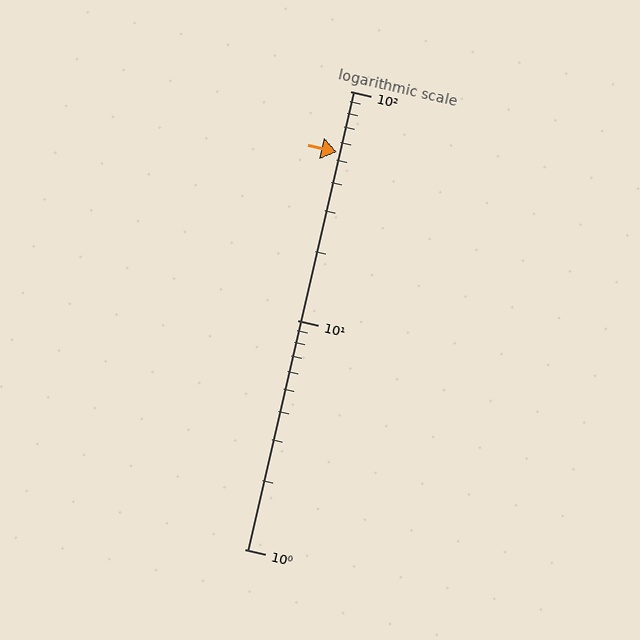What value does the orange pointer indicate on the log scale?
The pointer indicates approximately 54.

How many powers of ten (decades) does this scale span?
The scale spans 2 decades, from 1 to 100.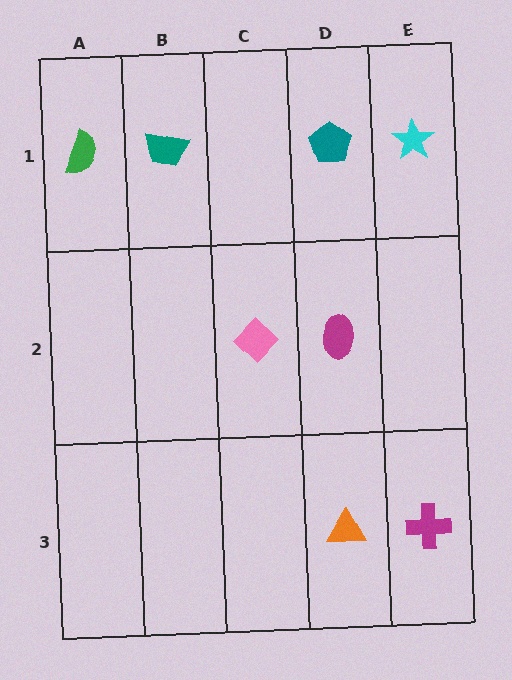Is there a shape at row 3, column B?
No, that cell is empty.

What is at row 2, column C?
A pink diamond.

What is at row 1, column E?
A cyan star.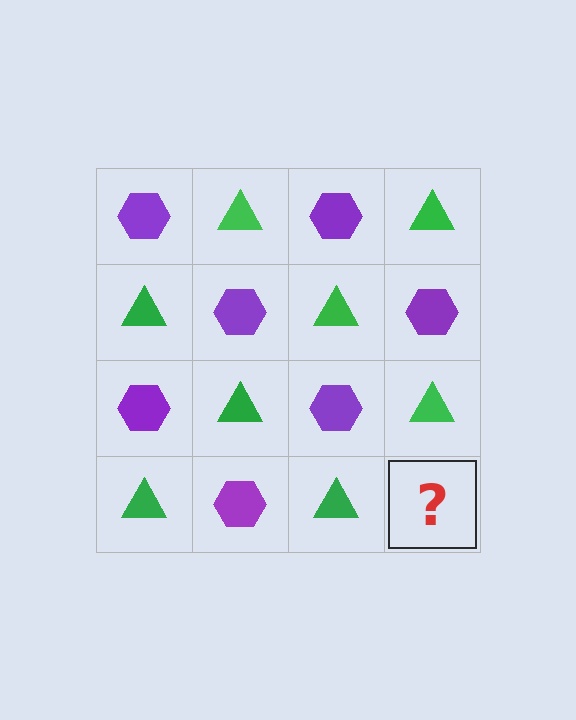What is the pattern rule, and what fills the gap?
The rule is that it alternates purple hexagon and green triangle in a checkerboard pattern. The gap should be filled with a purple hexagon.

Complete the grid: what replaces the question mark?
The question mark should be replaced with a purple hexagon.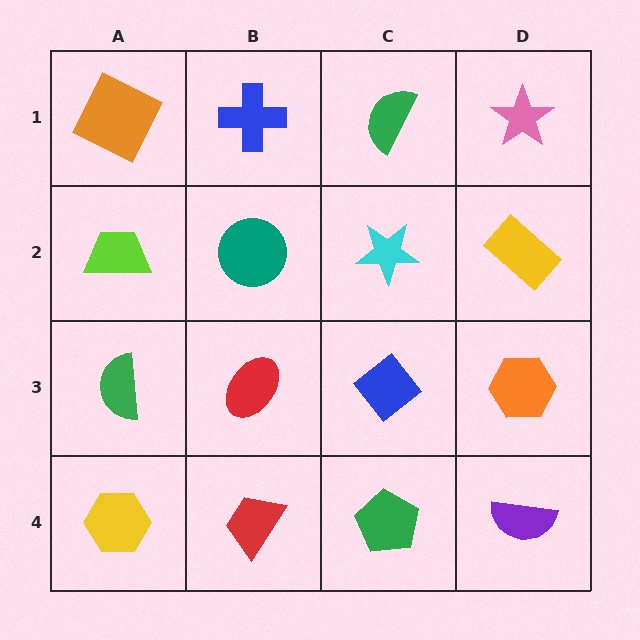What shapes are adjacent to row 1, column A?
A lime trapezoid (row 2, column A), a blue cross (row 1, column B).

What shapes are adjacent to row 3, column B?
A teal circle (row 2, column B), a red trapezoid (row 4, column B), a green semicircle (row 3, column A), a blue diamond (row 3, column C).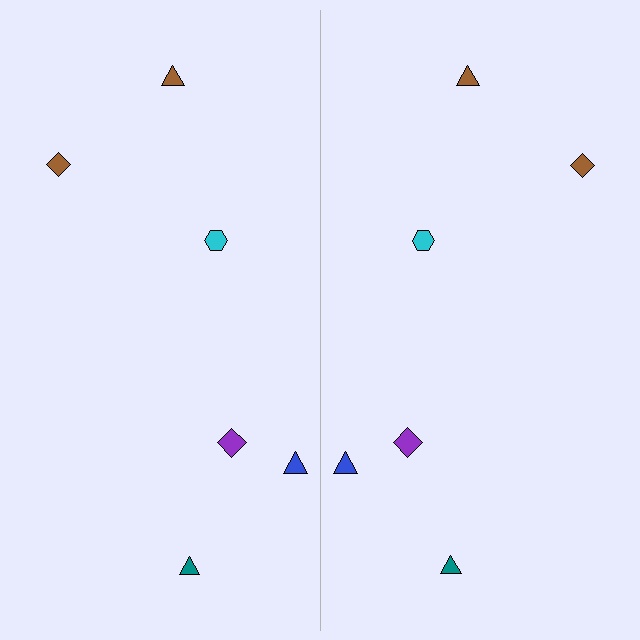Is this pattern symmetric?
Yes, this pattern has bilateral (reflection) symmetry.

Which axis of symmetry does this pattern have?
The pattern has a vertical axis of symmetry running through the center of the image.